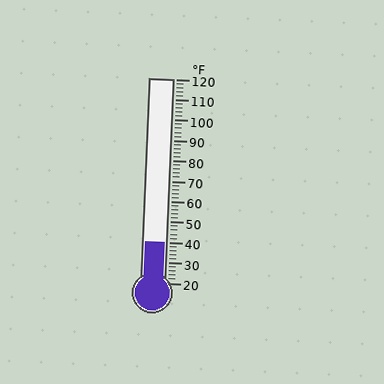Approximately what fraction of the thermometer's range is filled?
The thermometer is filled to approximately 20% of its range.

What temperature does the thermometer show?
The thermometer shows approximately 40°F.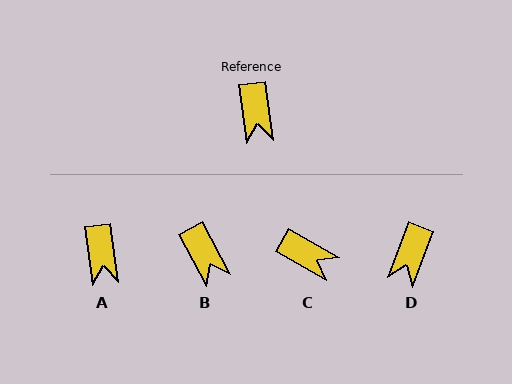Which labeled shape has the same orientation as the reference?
A.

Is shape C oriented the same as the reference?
No, it is off by about 53 degrees.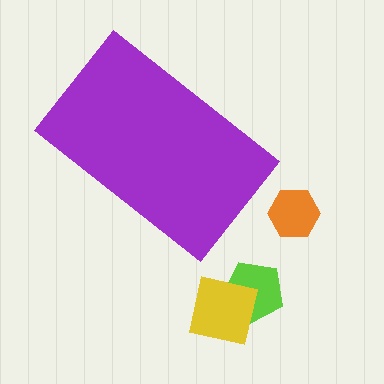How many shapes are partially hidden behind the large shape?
0 shapes are partially hidden.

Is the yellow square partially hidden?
No, the yellow square is fully visible.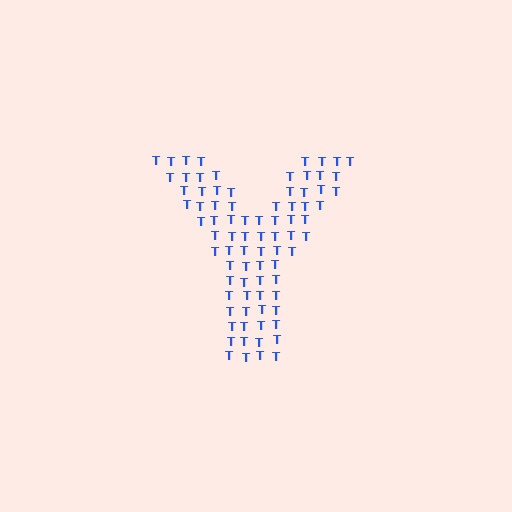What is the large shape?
The large shape is the letter Y.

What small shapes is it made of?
It is made of small letter T's.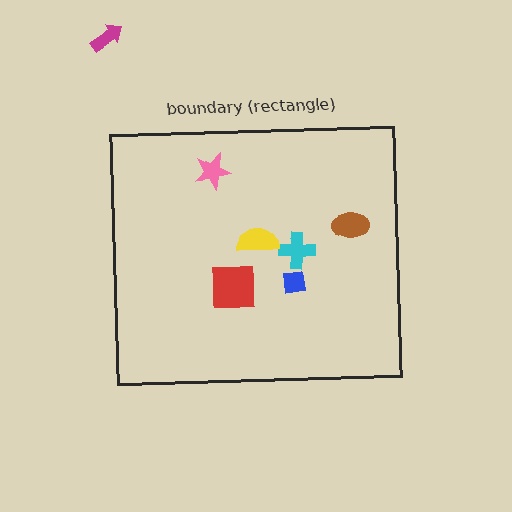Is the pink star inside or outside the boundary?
Inside.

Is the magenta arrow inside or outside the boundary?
Outside.